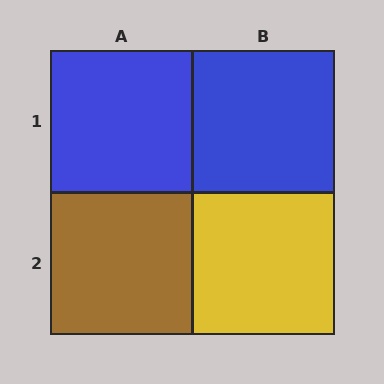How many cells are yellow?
1 cell is yellow.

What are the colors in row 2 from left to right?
Brown, yellow.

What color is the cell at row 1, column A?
Blue.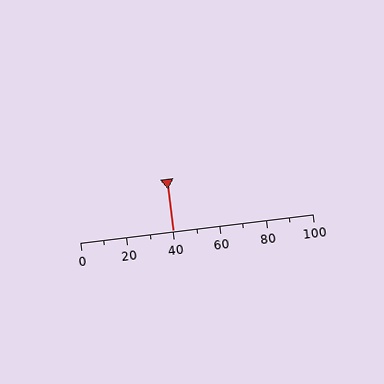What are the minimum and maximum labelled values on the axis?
The axis runs from 0 to 100.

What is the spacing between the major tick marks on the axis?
The major ticks are spaced 20 apart.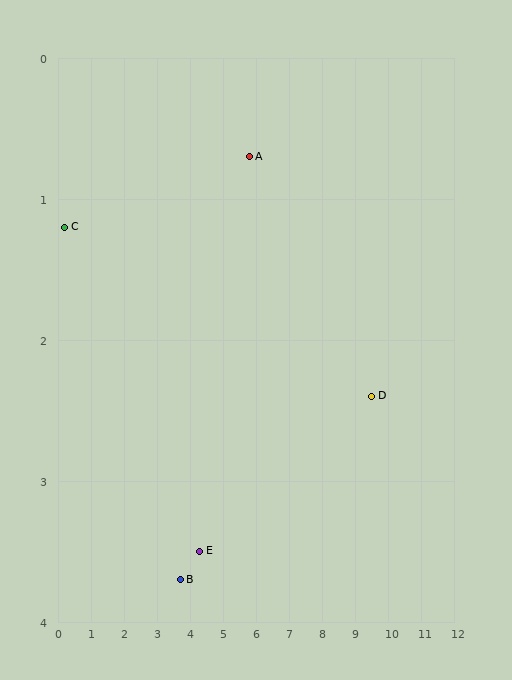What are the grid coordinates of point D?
Point D is at approximately (9.5, 2.4).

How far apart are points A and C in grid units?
Points A and C are about 5.6 grid units apart.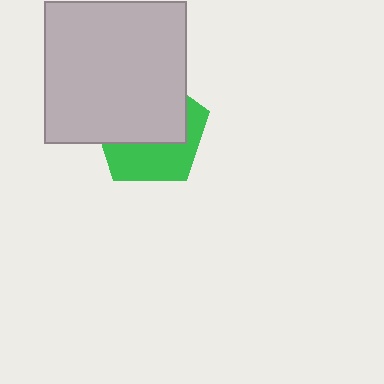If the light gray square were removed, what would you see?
You would see the complete green pentagon.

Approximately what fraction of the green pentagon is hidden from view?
Roughly 57% of the green pentagon is hidden behind the light gray square.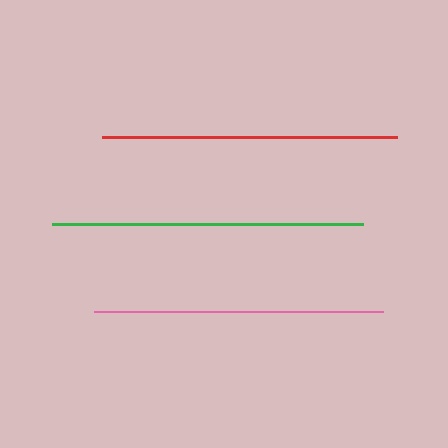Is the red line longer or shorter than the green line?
The green line is longer than the red line.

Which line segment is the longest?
The green line is the longest at approximately 311 pixels.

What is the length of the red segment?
The red segment is approximately 295 pixels long.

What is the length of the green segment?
The green segment is approximately 311 pixels long.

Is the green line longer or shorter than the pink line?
The green line is longer than the pink line.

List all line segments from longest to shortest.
From longest to shortest: green, red, pink.